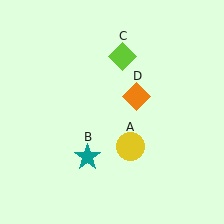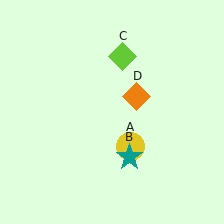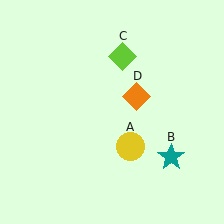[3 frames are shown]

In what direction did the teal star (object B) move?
The teal star (object B) moved right.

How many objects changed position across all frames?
1 object changed position: teal star (object B).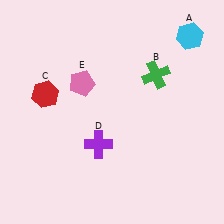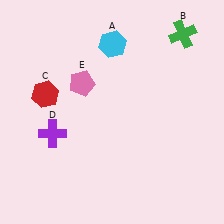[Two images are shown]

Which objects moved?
The objects that moved are: the cyan hexagon (A), the green cross (B), the purple cross (D).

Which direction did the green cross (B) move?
The green cross (B) moved up.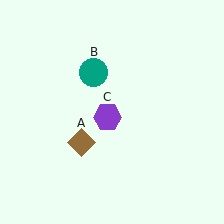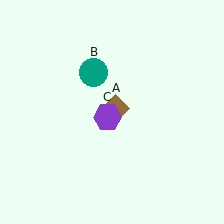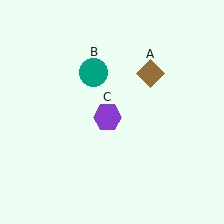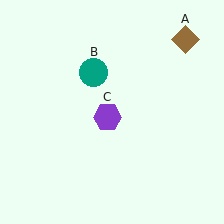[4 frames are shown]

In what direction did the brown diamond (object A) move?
The brown diamond (object A) moved up and to the right.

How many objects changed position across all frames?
1 object changed position: brown diamond (object A).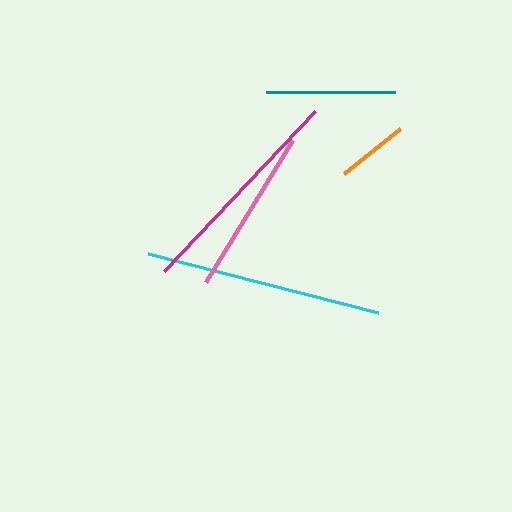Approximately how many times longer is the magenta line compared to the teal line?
The magenta line is approximately 1.7 times the length of the teal line.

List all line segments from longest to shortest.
From longest to shortest: cyan, magenta, pink, teal, orange.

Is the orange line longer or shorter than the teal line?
The teal line is longer than the orange line.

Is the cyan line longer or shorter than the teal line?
The cyan line is longer than the teal line.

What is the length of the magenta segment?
The magenta segment is approximately 220 pixels long.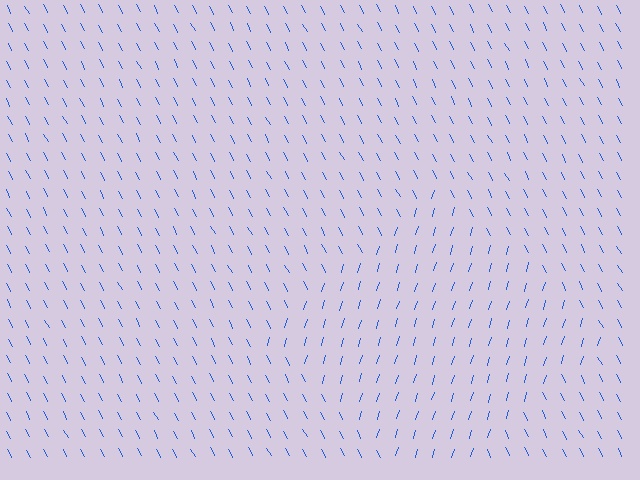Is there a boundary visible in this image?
Yes, there is a texture boundary formed by a change in line orientation.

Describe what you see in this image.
The image is filled with small blue line segments. A diamond region in the image has lines oriented differently from the surrounding lines, creating a visible texture boundary.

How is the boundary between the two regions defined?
The boundary is defined purely by a change in line orientation (approximately 45 degrees difference). All lines are the same color and thickness.